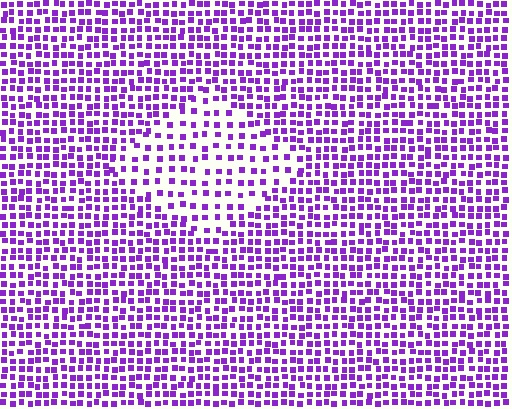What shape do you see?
I see a diamond.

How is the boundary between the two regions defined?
The boundary is defined by a change in element density (approximately 1.9x ratio). All elements are the same color, size, and shape.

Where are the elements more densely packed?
The elements are more densely packed outside the diamond boundary.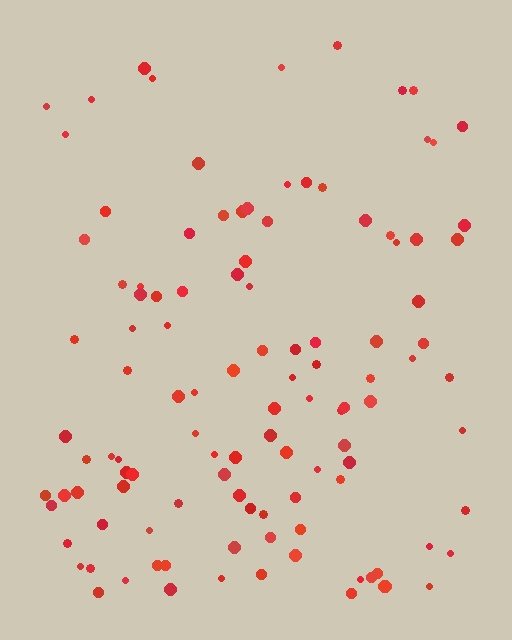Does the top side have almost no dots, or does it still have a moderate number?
Still a moderate number, just noticeably fewer than the bottom.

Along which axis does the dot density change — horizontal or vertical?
Vertical.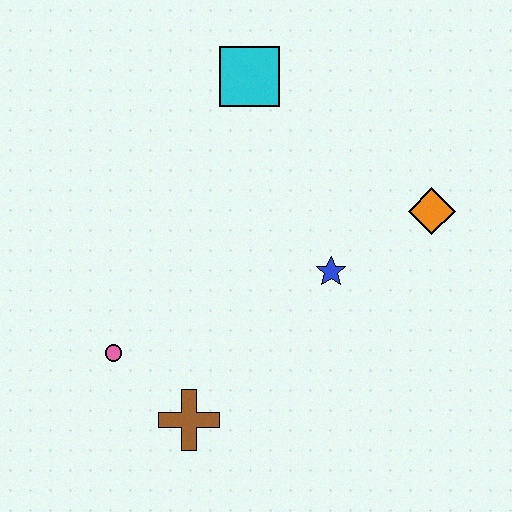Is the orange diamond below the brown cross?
No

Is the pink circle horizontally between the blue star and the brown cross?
No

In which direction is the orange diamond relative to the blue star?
The orange diamond is to the right of the blue star.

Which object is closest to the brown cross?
The pink circle is closest to the brown cross.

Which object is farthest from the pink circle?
The orange diamond is farthest from the pink circle.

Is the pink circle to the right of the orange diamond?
No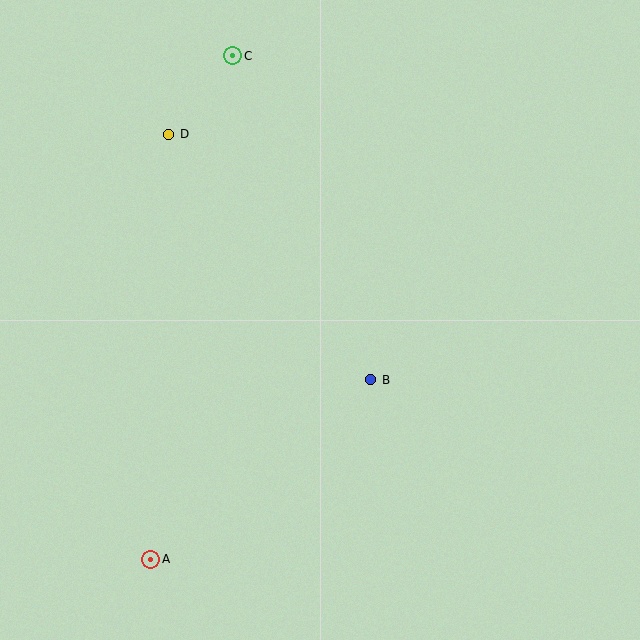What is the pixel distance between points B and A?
The distance between B and A is 284 pixels.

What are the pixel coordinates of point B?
Point B is at (371, 380).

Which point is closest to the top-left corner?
Point D is closest to the top-left corner.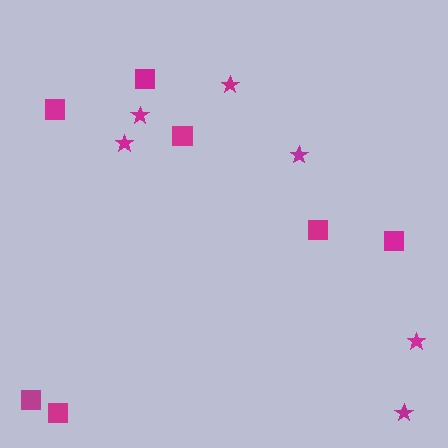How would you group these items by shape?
There are 2 groups: one group of squares (7) and one group of stars (6).